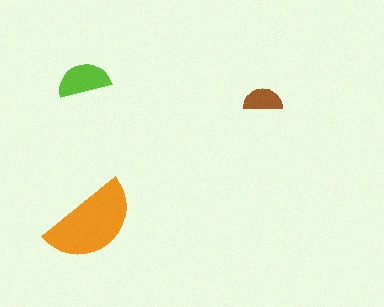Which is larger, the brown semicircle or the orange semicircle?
The orange one.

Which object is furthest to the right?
The brown semicircle is rightmost.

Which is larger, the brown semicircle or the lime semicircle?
The lime one.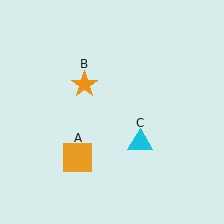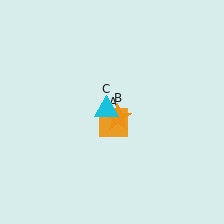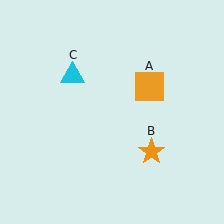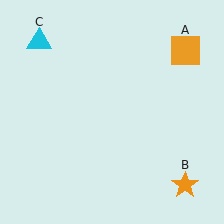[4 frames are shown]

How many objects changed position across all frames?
3 objects changed position: orange square (object A), orange star (object B), cyan triangle (object C).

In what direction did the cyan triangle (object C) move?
The cyan triangle (object C) moved up and to the left.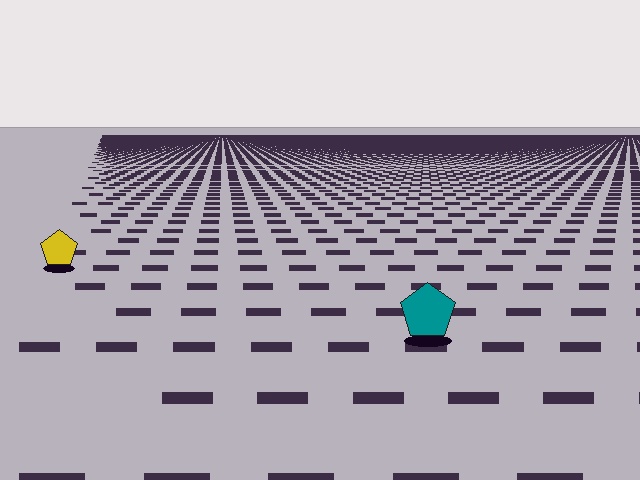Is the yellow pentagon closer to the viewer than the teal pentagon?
No. The teal pentagon is closer — you can tell from the texture gradient: the ground texture is coarser near it.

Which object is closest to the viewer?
The teal pentagon is closest. The texture marks near it are larger and more spread out.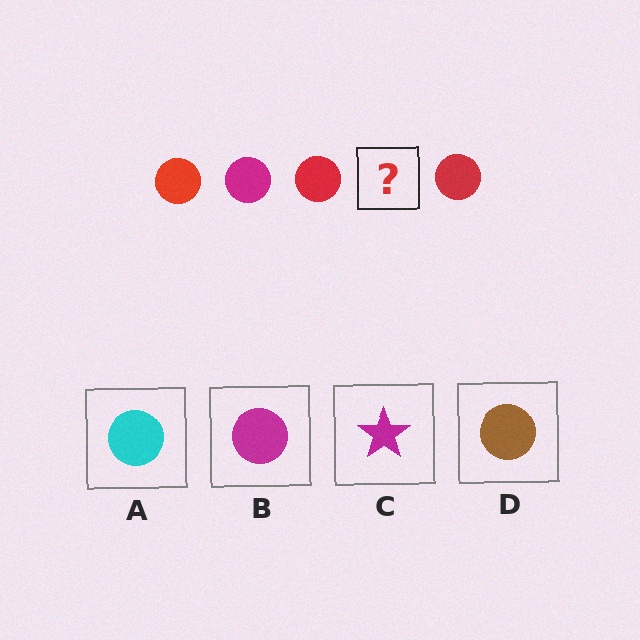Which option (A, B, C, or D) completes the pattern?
B.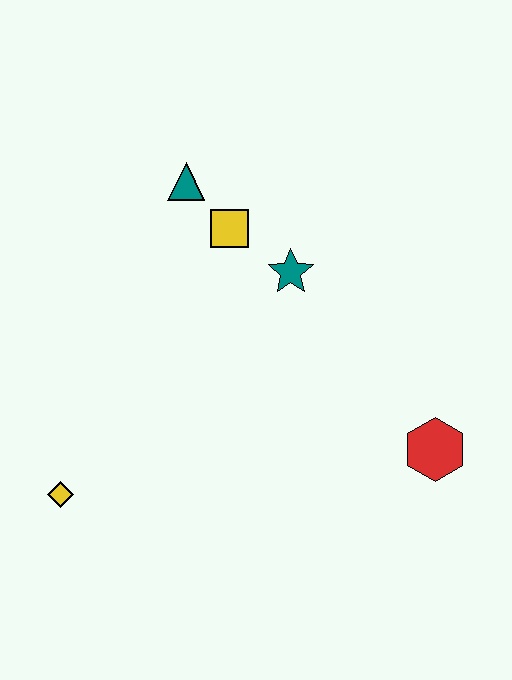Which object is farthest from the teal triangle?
The red hexagon is farthest from the teal triangle.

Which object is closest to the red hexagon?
The teal star is closest to the red hexagon.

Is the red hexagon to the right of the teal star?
Yes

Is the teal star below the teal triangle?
Yes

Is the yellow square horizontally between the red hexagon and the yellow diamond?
Yes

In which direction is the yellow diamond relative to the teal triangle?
The yellow diamond is below the teal triangle.